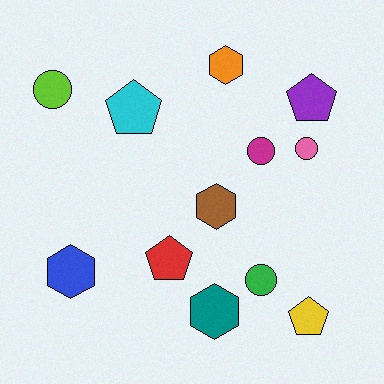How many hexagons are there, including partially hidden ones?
There are 4 hexagons.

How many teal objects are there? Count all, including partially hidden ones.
There is 1 teal object.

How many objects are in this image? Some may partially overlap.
There are 12 objects.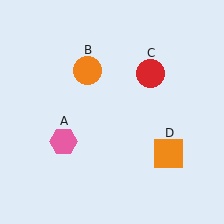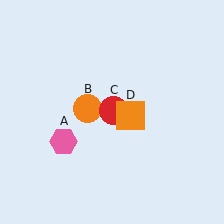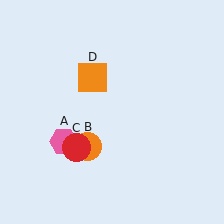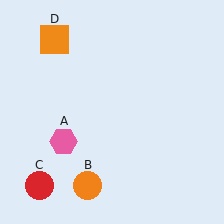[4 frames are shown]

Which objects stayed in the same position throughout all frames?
Pink hexagon (object A) remained stationary.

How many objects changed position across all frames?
3 objects changed position: orange circle (object B), red circle (object C), orange square (object D).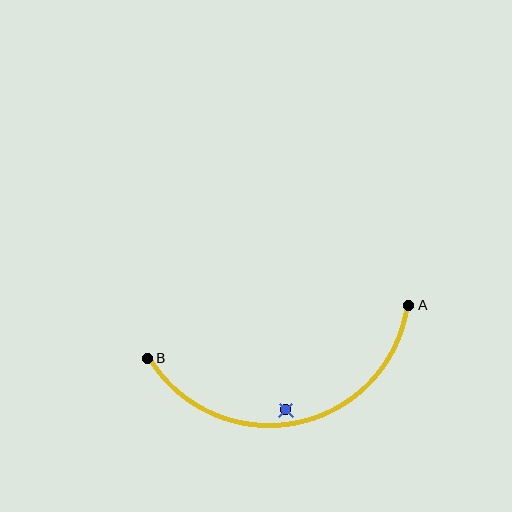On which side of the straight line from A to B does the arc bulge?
The arc bulges below the straight line connecting A and B.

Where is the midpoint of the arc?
The arc midpoint is the point on the curve farthest from the straight line joining A and B. It sits below that line.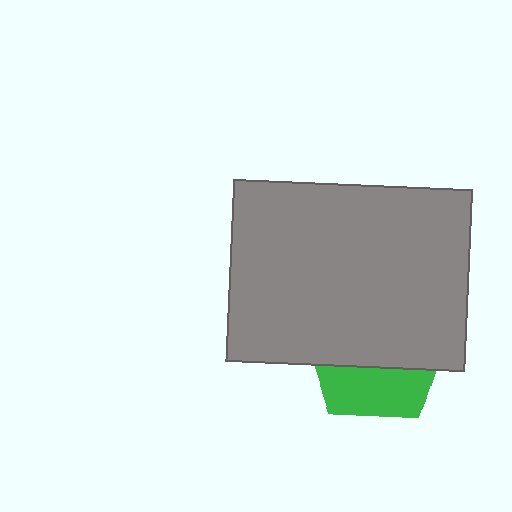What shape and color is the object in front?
The object in front is a gray rectangle.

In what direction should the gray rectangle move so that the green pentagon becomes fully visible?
The gray rectangle should move up. That is the shortest direction to clear the overlap and leave the green pentagon fully visible.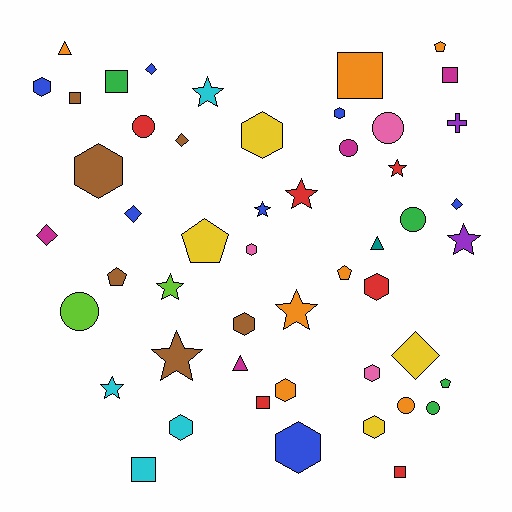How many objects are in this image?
There are 50 objects.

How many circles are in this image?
There are 7 circles.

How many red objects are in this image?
There are 6 red objects.